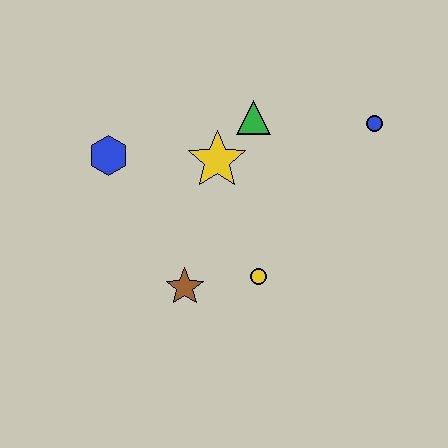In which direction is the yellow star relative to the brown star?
The yellow star is above the brown star.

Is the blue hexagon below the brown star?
No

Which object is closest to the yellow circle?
The brown star is closest to the yellow circle.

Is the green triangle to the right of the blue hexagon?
Yes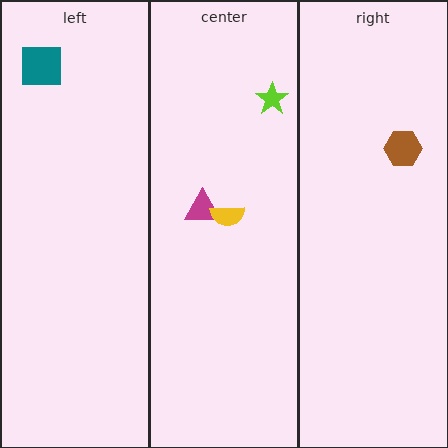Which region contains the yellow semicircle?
The center region.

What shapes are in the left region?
The teal square.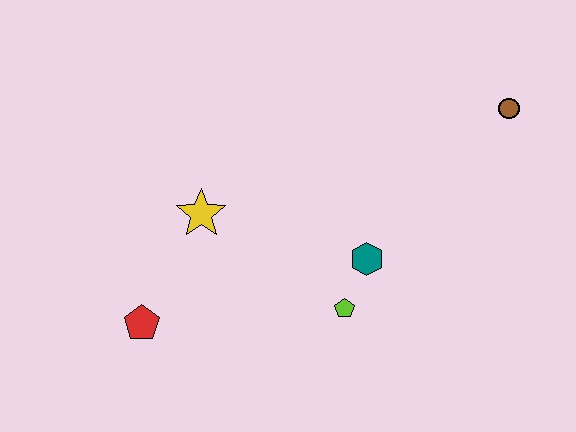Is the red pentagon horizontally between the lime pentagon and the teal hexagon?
No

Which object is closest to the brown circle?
The teal hexagon is closest to the brown circle.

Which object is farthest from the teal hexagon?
The red pentagon is farthest from the teal hexagon.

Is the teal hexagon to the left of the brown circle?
Yes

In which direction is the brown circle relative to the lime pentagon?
The brown circle is above the lime pentagon.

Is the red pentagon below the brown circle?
Yes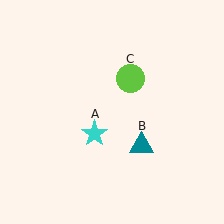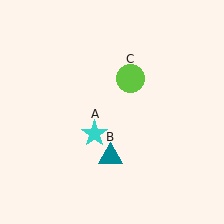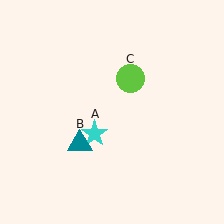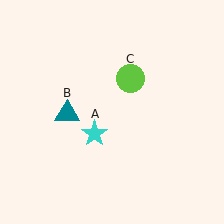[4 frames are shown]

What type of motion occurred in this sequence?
The teal triangle (object B) rotated clockwise around the center of the scene.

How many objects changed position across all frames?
1 object changed position: teal triangle (object B).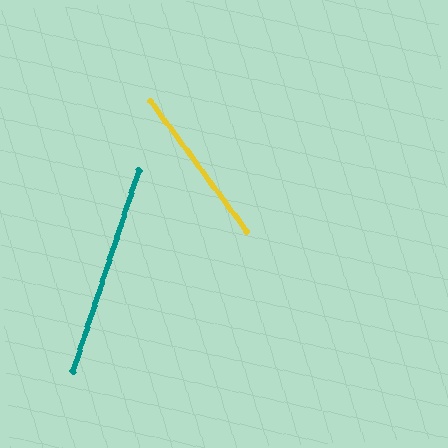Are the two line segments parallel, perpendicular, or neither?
Neither parallel nor perpendicular — they differ by about 55°.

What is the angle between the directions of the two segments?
Approximately 55 degrees.